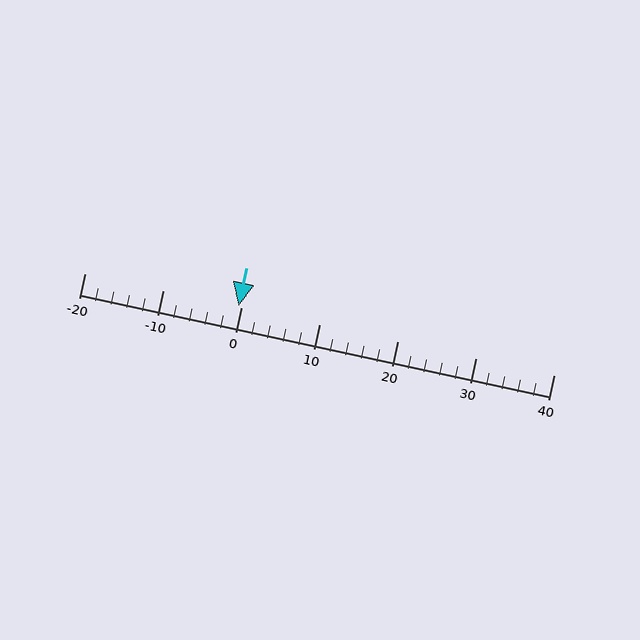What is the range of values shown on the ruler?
The ruler shows values from -20 to 40.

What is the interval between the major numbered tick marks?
The major tick marks are spaced 10 units apart.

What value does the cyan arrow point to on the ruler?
The cyan arrow points to approximately 0.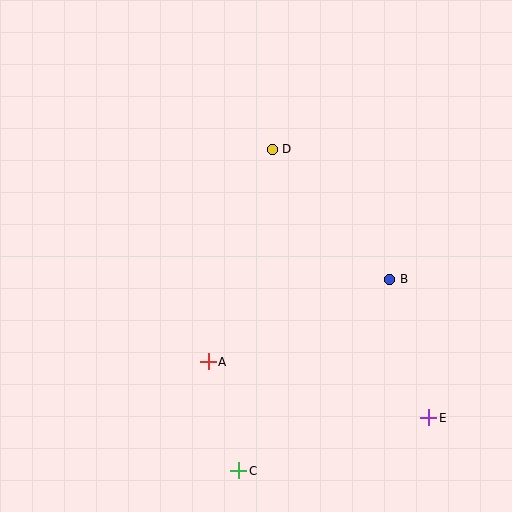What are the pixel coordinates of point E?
Point E is at (429, 418).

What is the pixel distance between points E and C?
The distance between E and C is 197 pixels.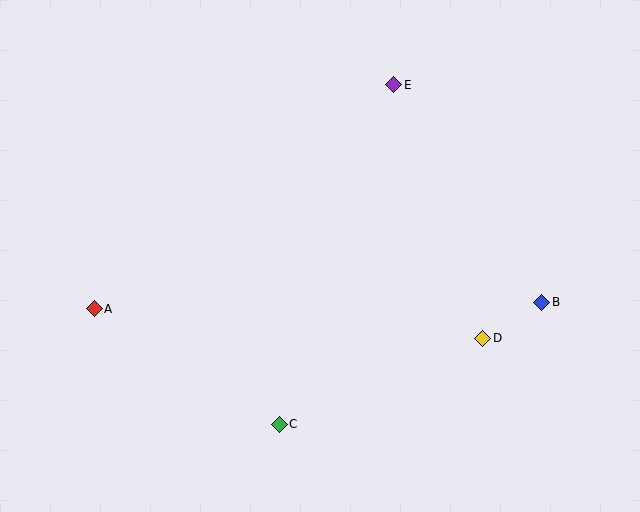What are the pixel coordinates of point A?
Point A is at (94, 309).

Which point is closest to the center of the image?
Point C at (279, 424) is closest to the center.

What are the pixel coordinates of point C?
Point C is at (279, 424).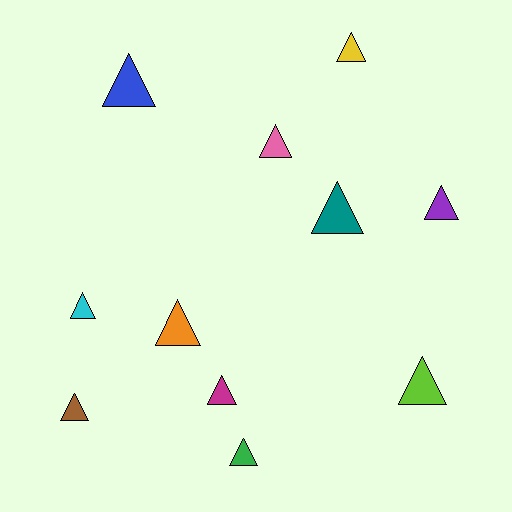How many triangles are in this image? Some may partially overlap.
There are 11 triangles.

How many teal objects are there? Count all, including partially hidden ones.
There is 1 teal object.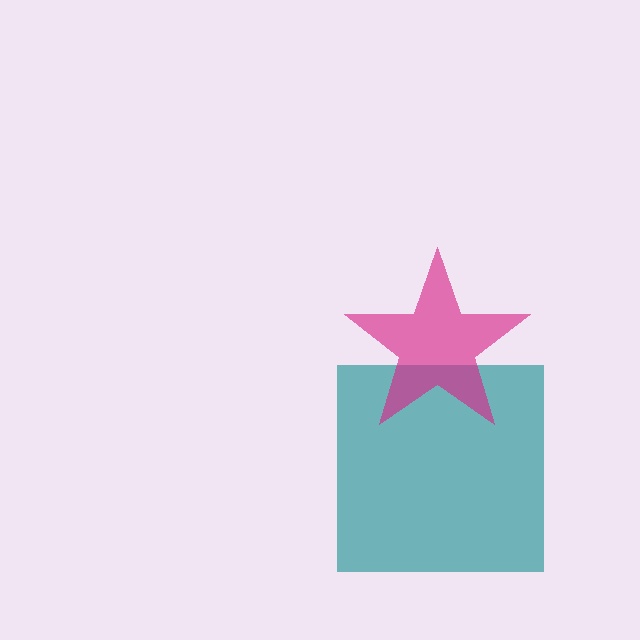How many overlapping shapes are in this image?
There are 2 overlapping shapes in the image.